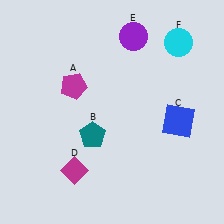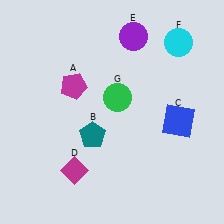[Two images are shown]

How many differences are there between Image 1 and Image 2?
There is 1 difference between the two images.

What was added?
A green circle (G) was added in Image 2.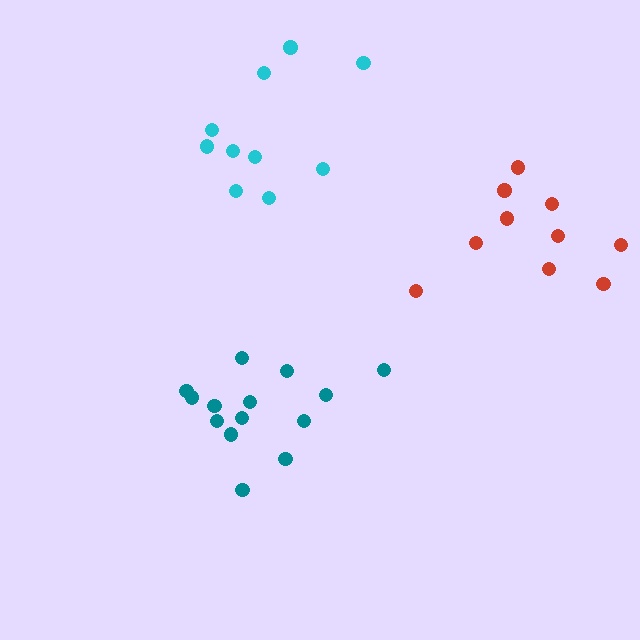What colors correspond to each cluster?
The clusters are colored: teal, red, cyan.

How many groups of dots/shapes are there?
There are 3 groups.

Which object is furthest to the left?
The teal cluster is leftmost.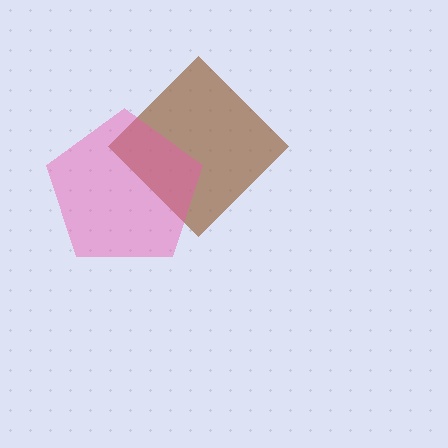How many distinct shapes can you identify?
There are 2 distinct shapes: a brown diamond, a pink pentagon.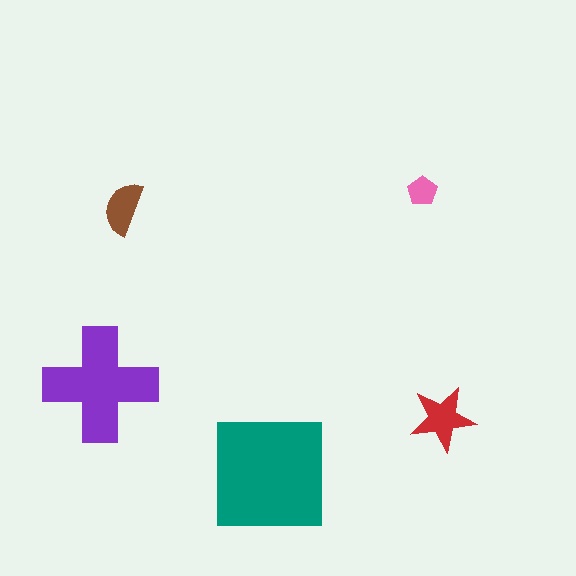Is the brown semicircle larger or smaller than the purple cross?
Smaller.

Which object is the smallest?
The pink pentagon.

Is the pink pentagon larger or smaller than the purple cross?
Smaller.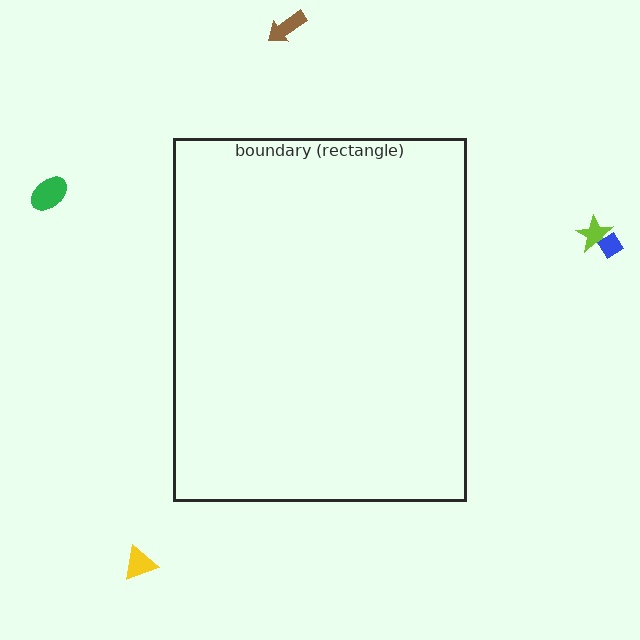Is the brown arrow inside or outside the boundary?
Outside.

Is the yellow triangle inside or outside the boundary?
Outside.